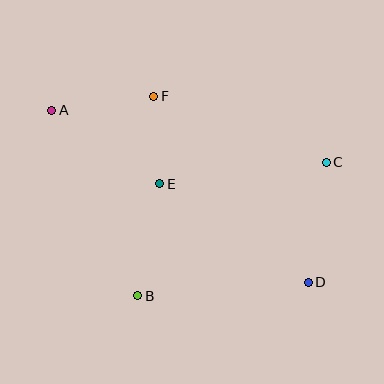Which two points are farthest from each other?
Points A and D are farthest from each other.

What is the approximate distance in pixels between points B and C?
The distance between B and C is approximately 231 pixels.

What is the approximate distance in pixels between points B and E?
The distance between B and E is approximately 114 pixels.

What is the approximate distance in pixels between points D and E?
The distance between D and E is approximately 178 pixels.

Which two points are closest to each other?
Points E and F are closest to each other.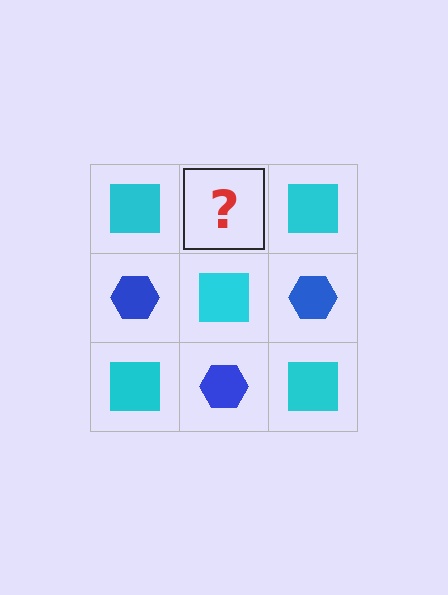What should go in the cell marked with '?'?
The missing cell should contain a blue hexagon.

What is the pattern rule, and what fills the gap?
The rule is that it alternates cyan square and blue hexagon in a checkerboard pattern. The gap should be filled with a blue hexagon.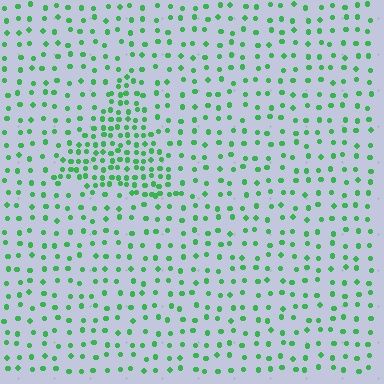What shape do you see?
I see a triangle.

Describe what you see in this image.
The image contains small green elements arranged at two different densities. A triangle-shaped region is visible where the elements are more densely packed than the surrounding area.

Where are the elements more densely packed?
The elements are more densely packed inside the triangle boundary.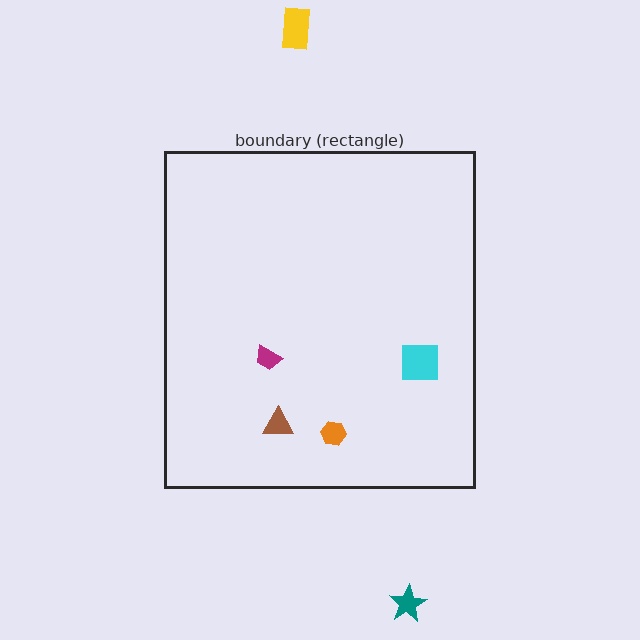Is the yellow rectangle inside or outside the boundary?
Outside.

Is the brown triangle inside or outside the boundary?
Inside.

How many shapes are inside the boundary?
4 inside, 2 outside.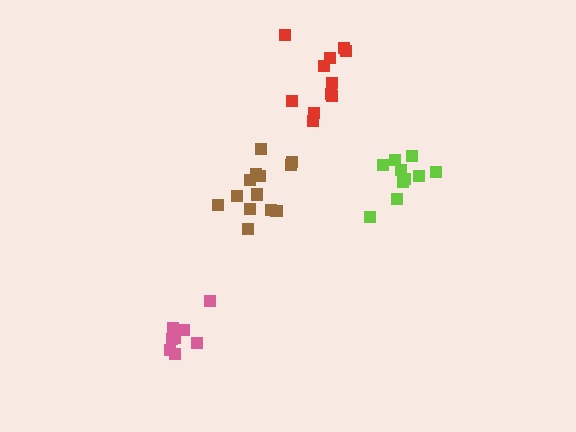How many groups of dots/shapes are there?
There are 4 groups.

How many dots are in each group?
Group 1: 10 dots, Group 2: 8 dots, Group 3: 13 dots, Group 4: 11 dots (42 total).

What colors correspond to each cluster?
The clusters are colored: lime, pink, brown, red.